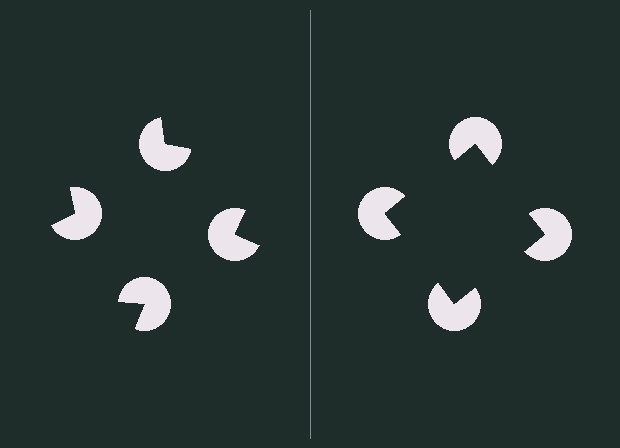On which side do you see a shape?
An illusory square appears on the right side. On the left side the wedge cuts are rotated, so no coherent shape forms.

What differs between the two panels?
The pac-man discs are positioned identically on both sides; only the wedge orientations differ. On the right they align to a square; on the left they are misaligned.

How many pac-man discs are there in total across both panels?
8 — 4 on each side.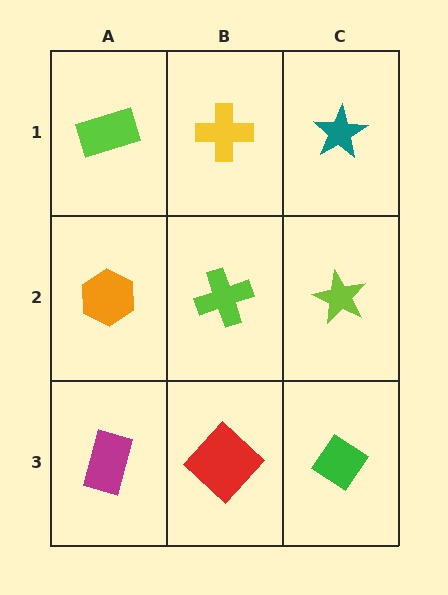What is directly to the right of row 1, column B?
A teal star.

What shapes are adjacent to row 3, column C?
A lime star (row 2, column C), a red diamond (row 3, column B).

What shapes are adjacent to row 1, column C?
A lime star (row 2, column C), a yellow cross (row 1, column B).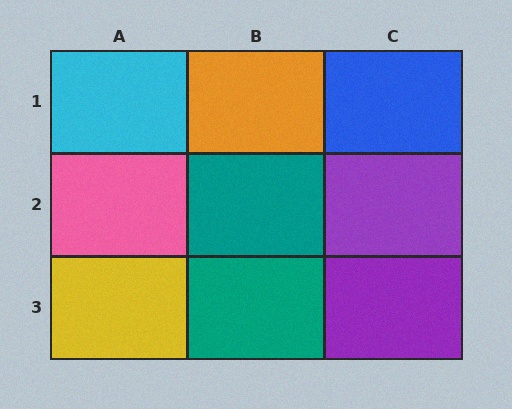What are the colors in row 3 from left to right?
Yellow, teal, purple.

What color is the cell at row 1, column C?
Blue.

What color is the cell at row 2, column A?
Pink.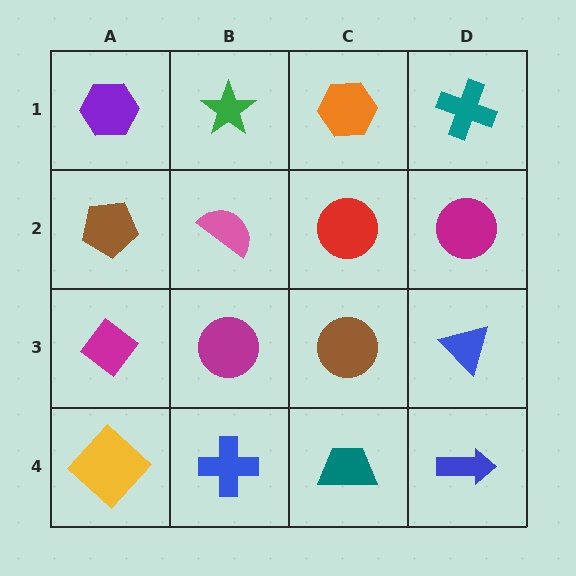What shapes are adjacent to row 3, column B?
A pink semicircle (row 2, column B), a blue cross (row 4, column B), a magenta diamond (row 3, column A), a brown circle (row 3, column C).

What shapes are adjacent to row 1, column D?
A magenta circle (row 2, column D), an orange hexagon (row 1, column C).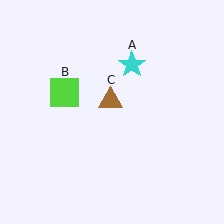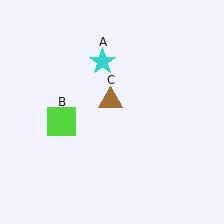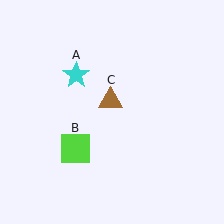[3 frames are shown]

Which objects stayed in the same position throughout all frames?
Brown triangle (object C) remained stationary.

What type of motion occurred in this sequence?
The cyan star (object A), lime square (object B) rotated counterclockwise around the center of the scene.